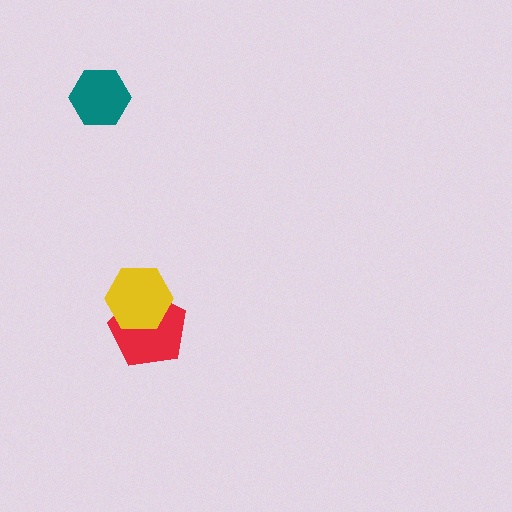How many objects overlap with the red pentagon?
1 object overlaps with the red pentagon.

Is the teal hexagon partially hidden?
No, no other shape covers it.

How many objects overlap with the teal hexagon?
0 objects overlap with the teal hexagon.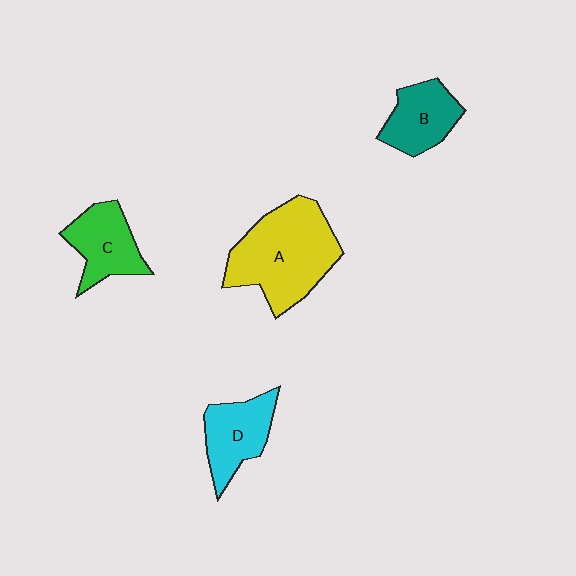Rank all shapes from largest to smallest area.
From largest to smallest: A (yellow), D (cyan), C (green), B (teal).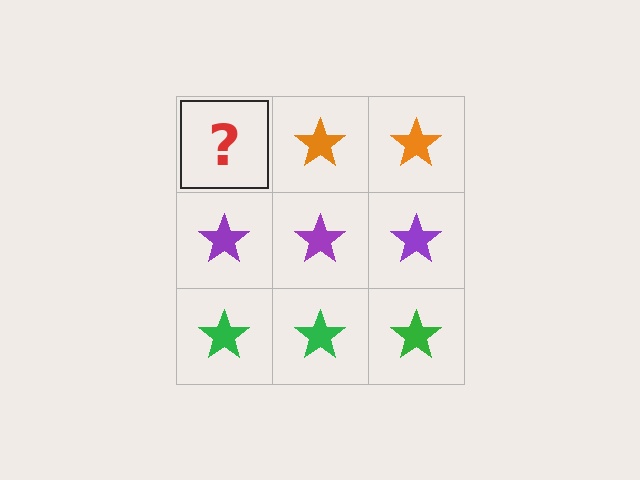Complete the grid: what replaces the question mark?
The question mark should be replaced with an orange star.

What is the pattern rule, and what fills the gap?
The rule is that each row has a consistent color. The gap should be filled with an orange star.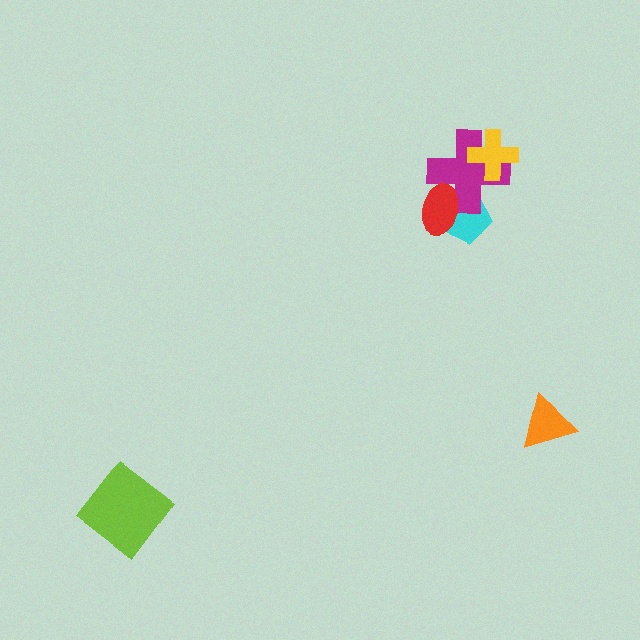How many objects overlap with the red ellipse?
2 objects overlap with the red ellipse.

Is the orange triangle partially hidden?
No, no other shape covers it.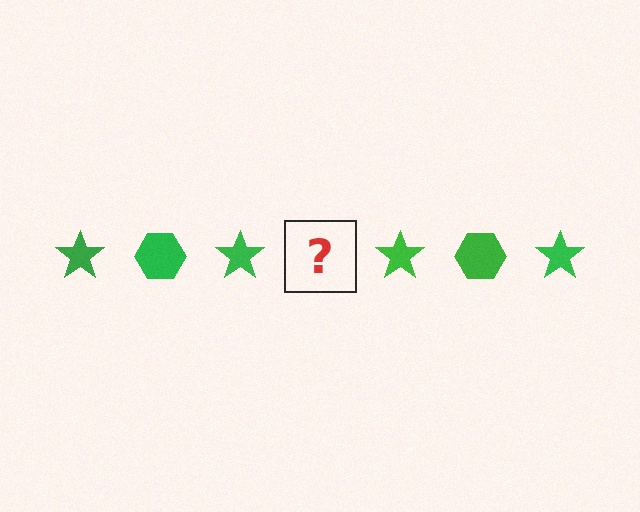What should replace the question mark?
The question mark should be replaced with a green hexagon.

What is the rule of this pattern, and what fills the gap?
The rule is that the pattern cycles through star, hexagon shapes in green. The gap should be filled with a green hexagon.